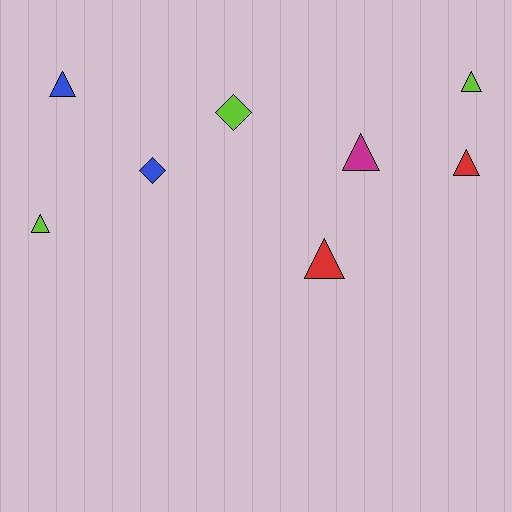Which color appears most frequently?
Lime, with 3 objects.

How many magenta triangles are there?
There is 1 magenta triangle.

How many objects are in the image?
There are 8 objects.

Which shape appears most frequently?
Triangle, with 6 objects.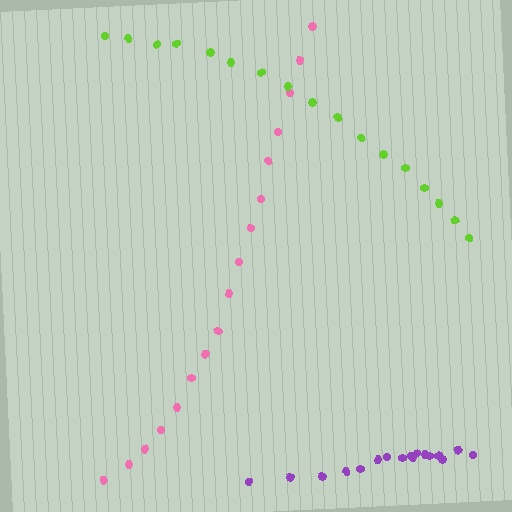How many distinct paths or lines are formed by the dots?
There are 3 distinct paths.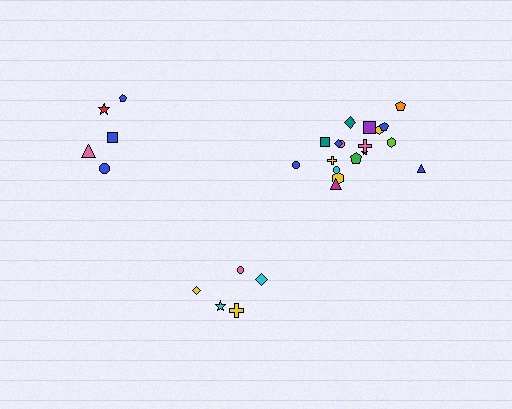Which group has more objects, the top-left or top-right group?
The top-right group.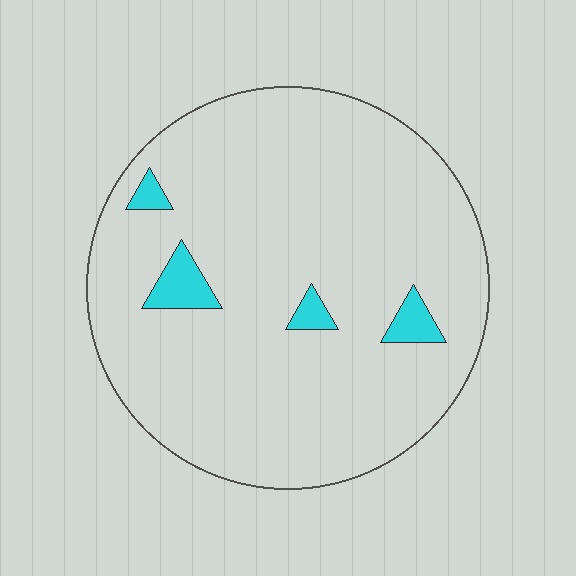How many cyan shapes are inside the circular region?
4.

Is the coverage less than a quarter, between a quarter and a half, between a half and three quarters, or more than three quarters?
Less than a quarter.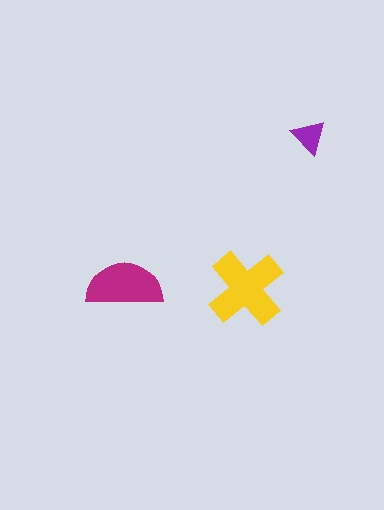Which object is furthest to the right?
The purple triangle is rightmost.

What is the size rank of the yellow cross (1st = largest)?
1st.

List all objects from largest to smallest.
The yellow cross, the magenta semicircle, the purple triangle.